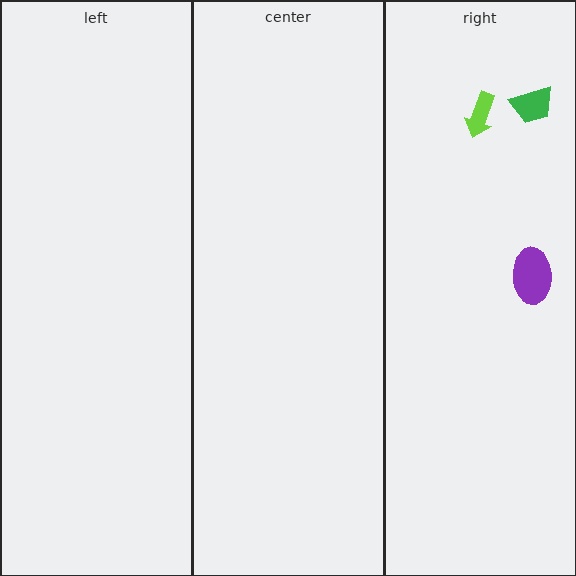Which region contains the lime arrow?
The right region.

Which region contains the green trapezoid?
The right region.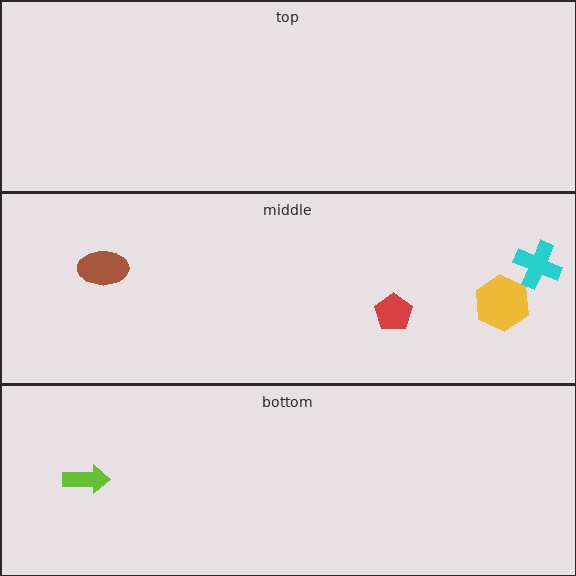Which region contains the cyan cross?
The middle region.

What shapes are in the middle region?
The yellow hexagon, the brown ellipse, the red pentagon, the cyan cross.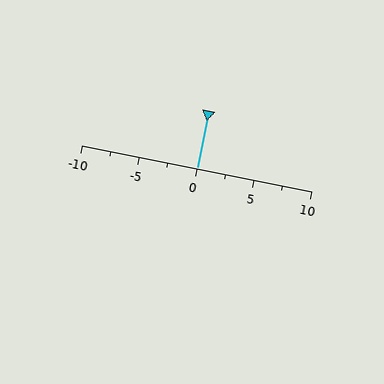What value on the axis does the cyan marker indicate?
The marker indicates approximately 0.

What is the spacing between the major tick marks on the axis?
The major ticks are spaced 5 apart.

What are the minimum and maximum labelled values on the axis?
The axis runs from -10 to 10.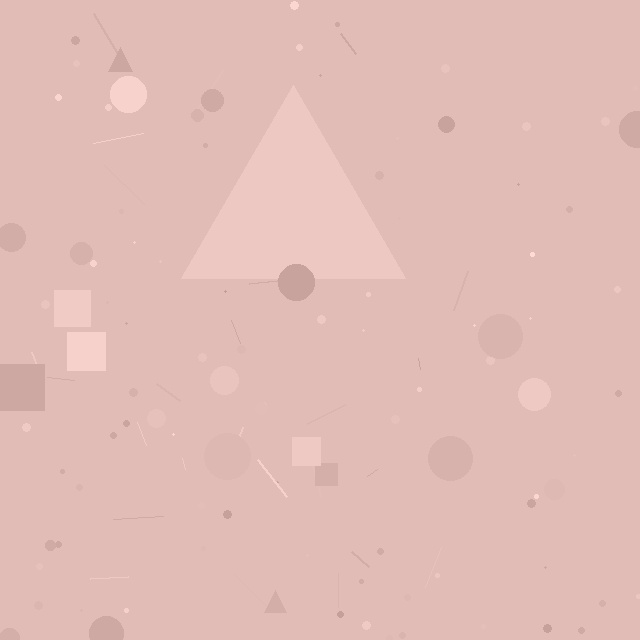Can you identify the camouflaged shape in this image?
The camouflaged shape is a triangle.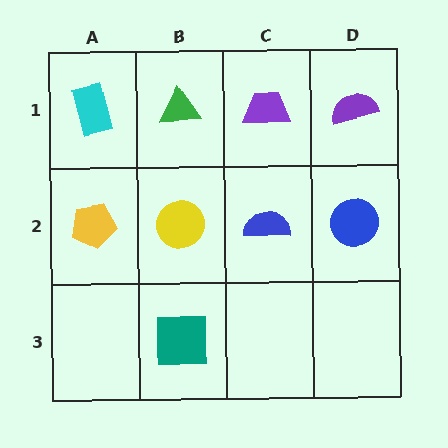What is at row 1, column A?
A cyan rectangle.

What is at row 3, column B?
A teal square.